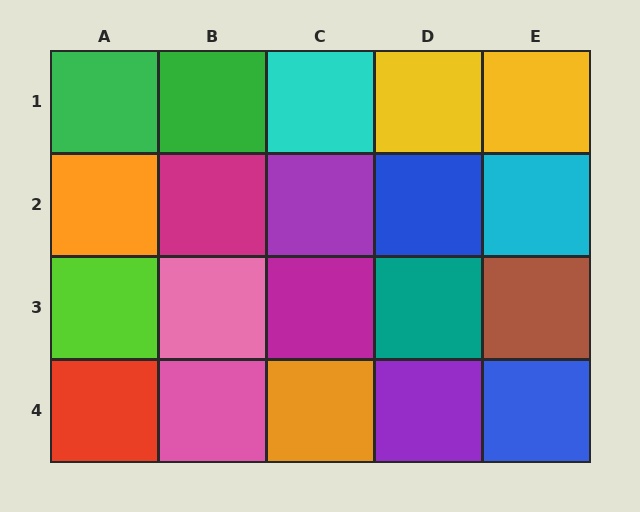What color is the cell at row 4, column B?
Pink.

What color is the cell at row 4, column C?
Orange.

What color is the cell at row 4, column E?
Blue.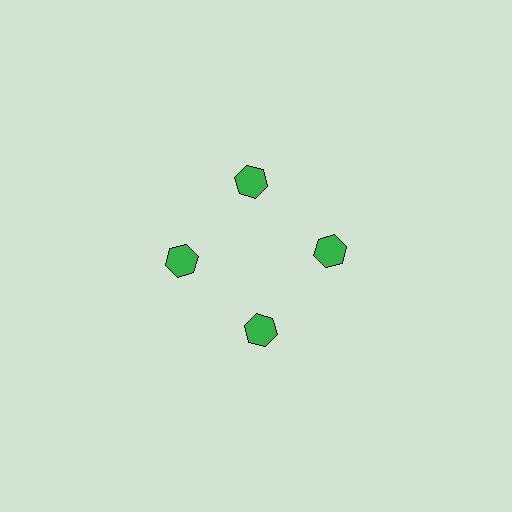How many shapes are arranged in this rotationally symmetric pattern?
There are 4 shapes, arranged in 4 groups of 1.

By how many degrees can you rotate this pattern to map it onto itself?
The pattern maps onto itself every 90 degrees of rotation.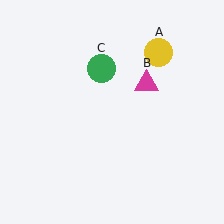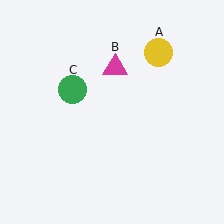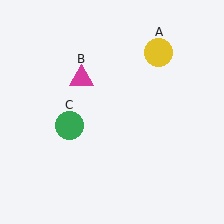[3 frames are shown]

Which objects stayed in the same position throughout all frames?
Yellow circle (object A) remained stationary.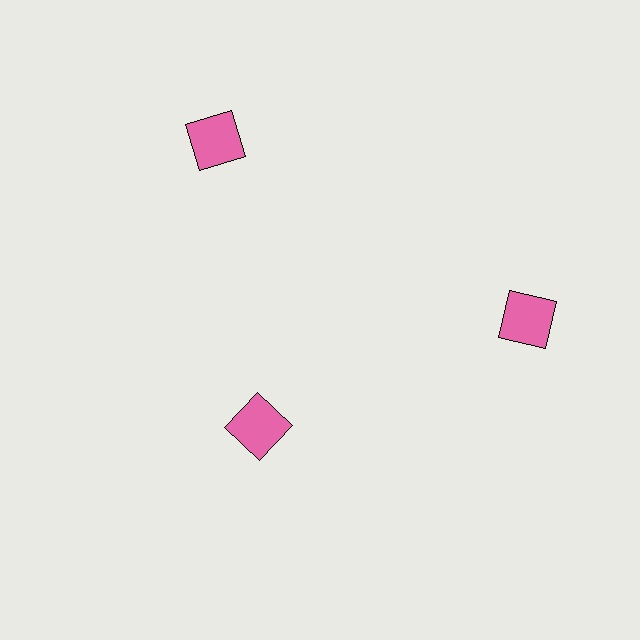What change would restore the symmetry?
The symmetry would be restored by moving it outward, back onto the ring so that all 3 squares sit at equal angles and equal distance from the center.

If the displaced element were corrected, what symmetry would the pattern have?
It would have 3-fold rotational symmetry — the pattern would map onto itself every 120 degrees.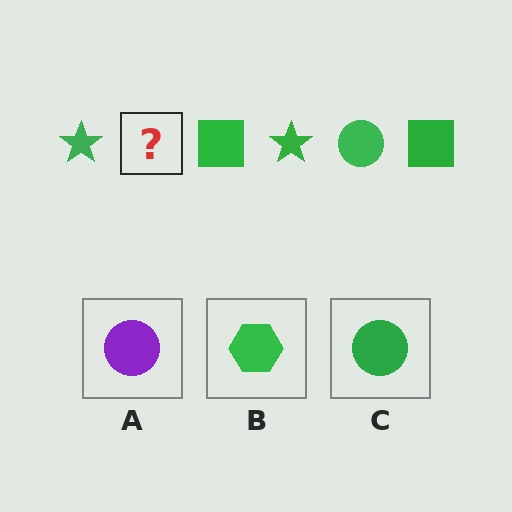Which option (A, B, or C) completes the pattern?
C.